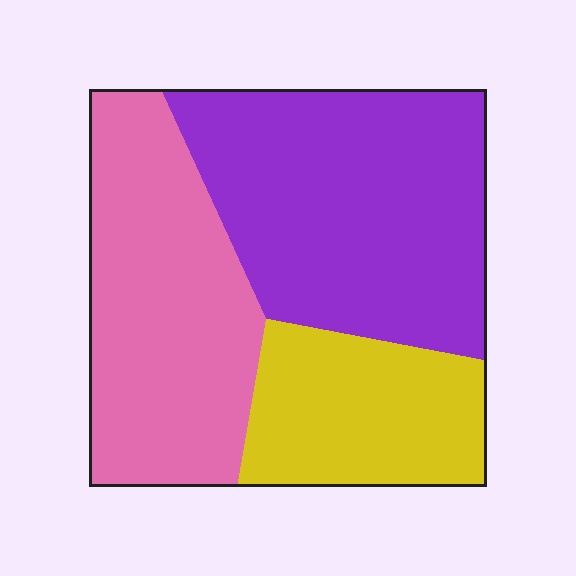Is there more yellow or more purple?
Purple.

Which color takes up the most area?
Purple, at roughly 45%.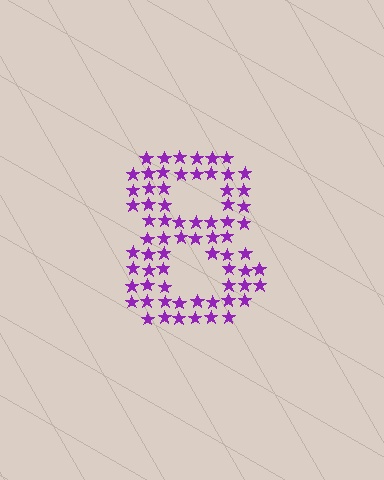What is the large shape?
The large shape is the digit 8.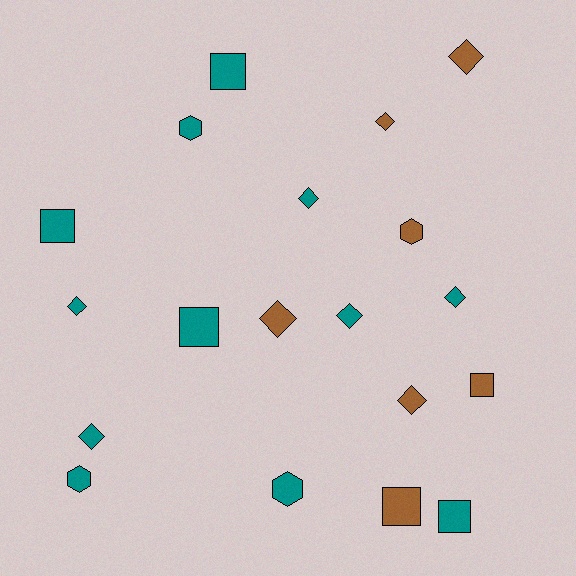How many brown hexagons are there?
There is 1 brown hexagon.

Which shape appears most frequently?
Diamond, with 9 objects.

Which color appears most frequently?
Teal, with 12 objects.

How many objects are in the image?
There are 19 objects.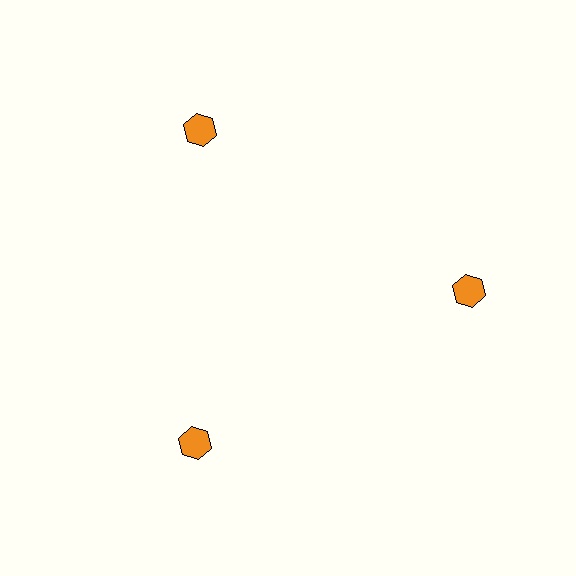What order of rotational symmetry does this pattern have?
This pattern has 3-fold rotational symmetry.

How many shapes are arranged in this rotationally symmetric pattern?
There are 3 shapes, arranged in 3 groups of 1.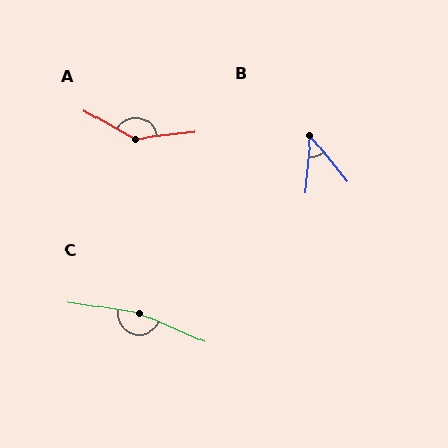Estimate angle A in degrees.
Approximately 144 degrees.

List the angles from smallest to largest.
B (44°), A (144°), C (165°).